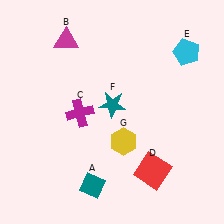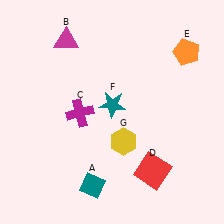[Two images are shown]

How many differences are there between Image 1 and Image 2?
There is 1 difference between the two images.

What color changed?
The pentagon (E) changed from cyan in Image 1 to orange in Image 2.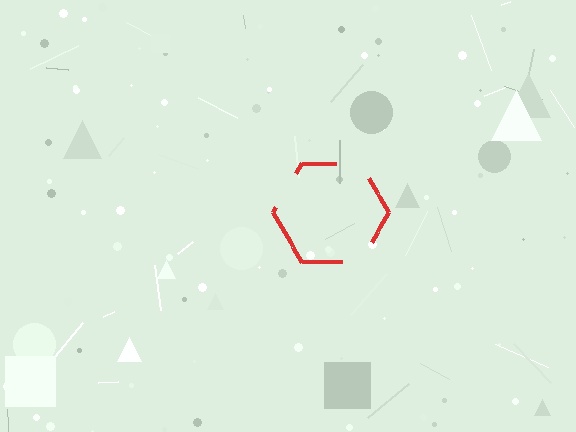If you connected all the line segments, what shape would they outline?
They would outline a hexagon.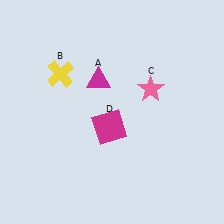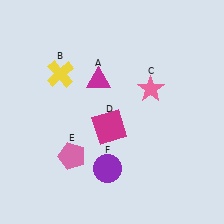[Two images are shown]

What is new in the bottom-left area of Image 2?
A pink pentagon (E) was added in the bottom-left area of Image 2.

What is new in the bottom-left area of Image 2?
A purple circle (F) was added in the bottom-left area of Image 2.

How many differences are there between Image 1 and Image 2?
There are 2 differences between the two images.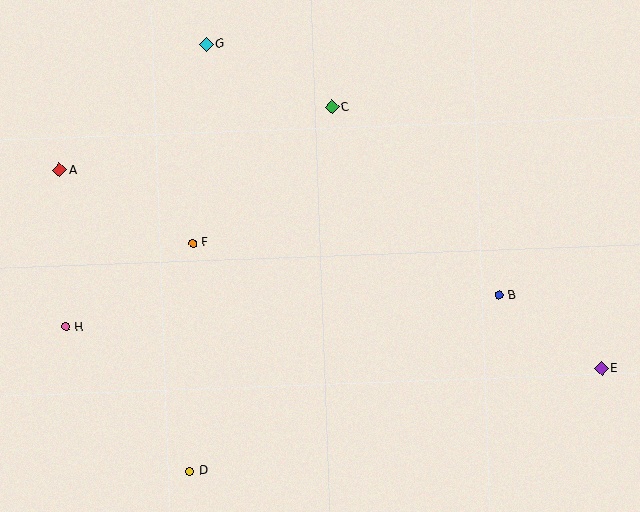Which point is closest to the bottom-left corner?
Point D is closest to the bottom-left corner.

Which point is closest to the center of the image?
Point F at (192, 243) is closest to the center.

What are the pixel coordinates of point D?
Point D is at (189, 471).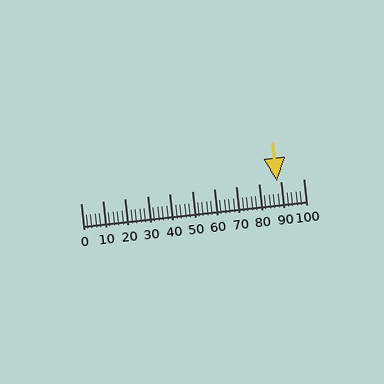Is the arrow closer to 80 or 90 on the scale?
The arrow is closer to 90.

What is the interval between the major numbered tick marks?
The major tick marks are spaced 10 units apart.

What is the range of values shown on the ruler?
The ruler shows values from 0 to 100.